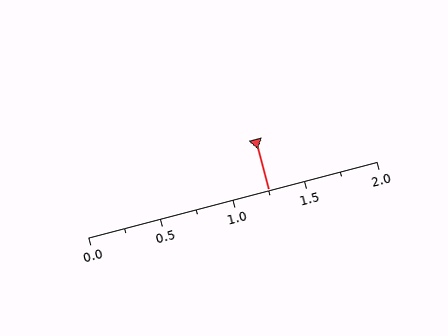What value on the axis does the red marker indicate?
The marker indicates approximately 1.25.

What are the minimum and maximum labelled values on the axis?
The axis runs from 0.0 to 2.0.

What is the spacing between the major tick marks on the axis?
The major ticks are spaced 0.5 apart.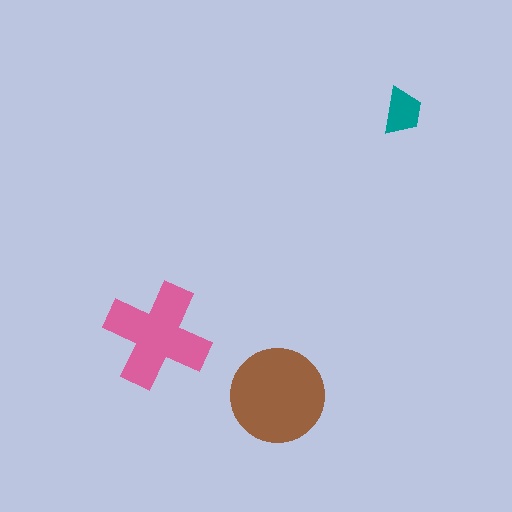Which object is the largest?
The brown circle.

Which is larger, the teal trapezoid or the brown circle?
The brown circle.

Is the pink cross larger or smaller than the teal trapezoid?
Larger.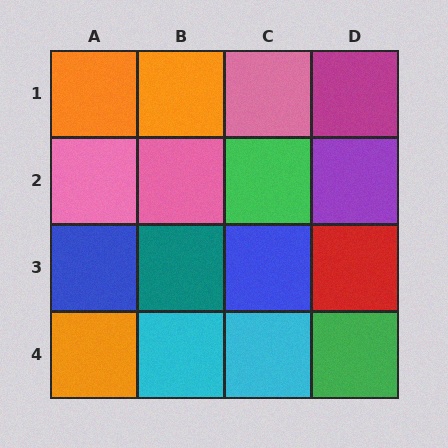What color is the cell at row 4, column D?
Green.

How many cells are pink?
3 cells are pink.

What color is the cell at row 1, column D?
Magenta.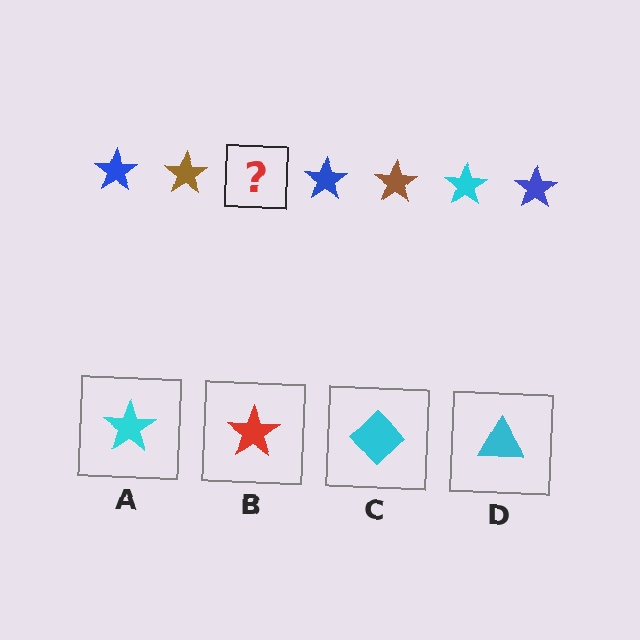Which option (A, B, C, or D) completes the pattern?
A.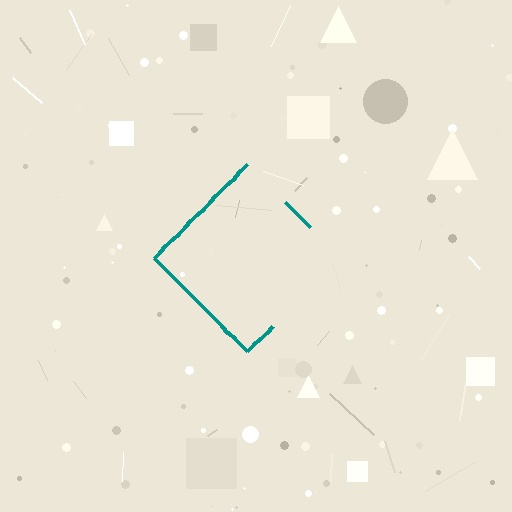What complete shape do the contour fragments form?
The contour fragments form a diamond.